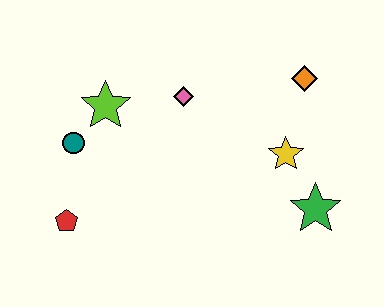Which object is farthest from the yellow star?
The red pentagon is farthest from the yellow star.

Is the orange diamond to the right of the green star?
No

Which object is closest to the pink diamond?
The lime star is closest to the pink diamond.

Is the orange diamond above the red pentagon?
Yes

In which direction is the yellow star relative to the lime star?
The yellow star is to the right of the lime star.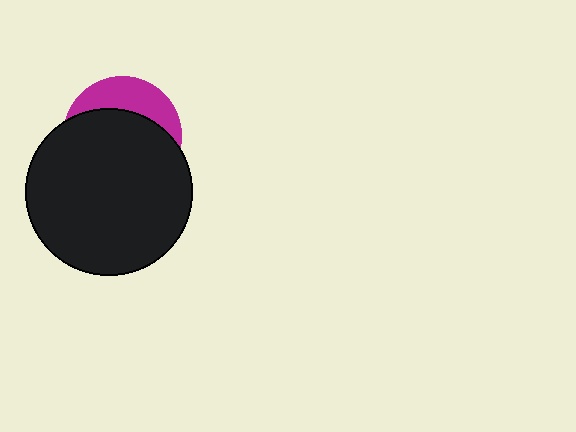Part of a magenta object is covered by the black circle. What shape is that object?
It is a circle.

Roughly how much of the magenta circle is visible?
A small part of it is visible (roughly 30%).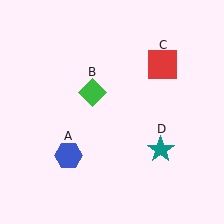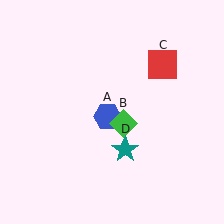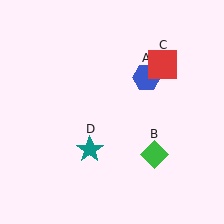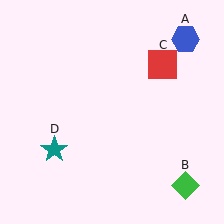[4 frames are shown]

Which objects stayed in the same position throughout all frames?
Red square (object C) remained stationary.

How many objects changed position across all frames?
3 objects changed position: blue hexagon (object A), green diamond (object B), teal star (object D).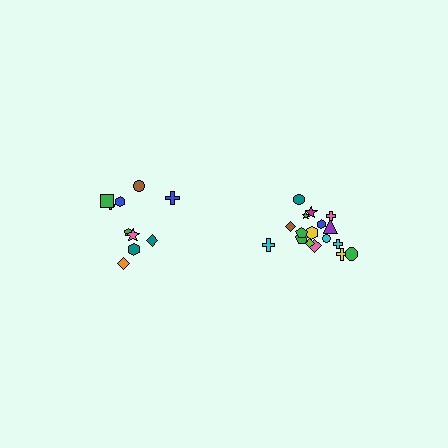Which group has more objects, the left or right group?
The right group.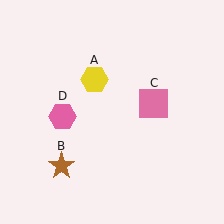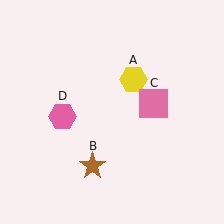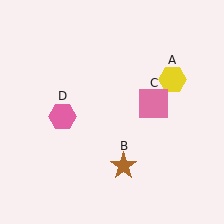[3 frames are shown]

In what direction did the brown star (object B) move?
The brown star (object B) moved right.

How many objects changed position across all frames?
2 objects changed position: yellow hexagon (object A), brown star (object B).